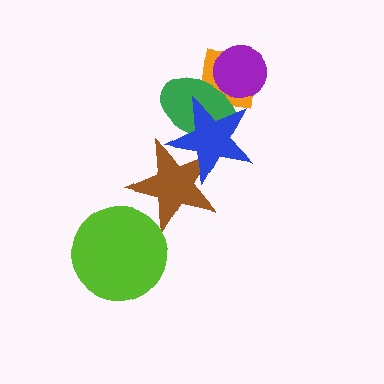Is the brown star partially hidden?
Yes, it is partially covered by another shape.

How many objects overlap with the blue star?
3 objects overlap with the blue star.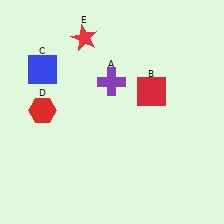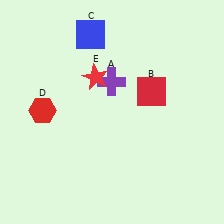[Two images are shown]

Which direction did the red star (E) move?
The red star (E) moved down.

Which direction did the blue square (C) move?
The blue square (C) moved right.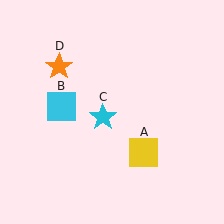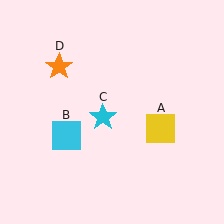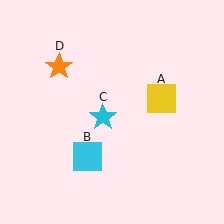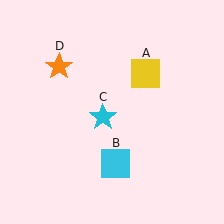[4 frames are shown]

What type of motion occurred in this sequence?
The yellow square (object A), cyan square (object B) rotated counterclockwise around the center of the scene.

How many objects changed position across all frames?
2 objects changed position: yellow square (object A), cyan square (object B).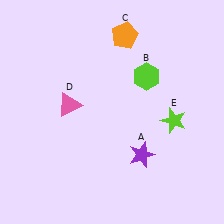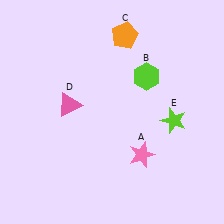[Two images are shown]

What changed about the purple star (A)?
In Image 1, A is purple. In Image 2, it changed to pink.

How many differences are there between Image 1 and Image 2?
There is 1 difference between the two images.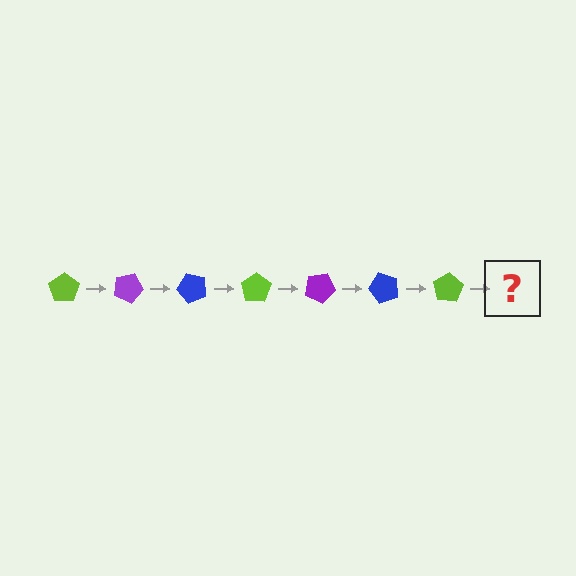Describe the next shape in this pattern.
It should be a purple pentagon, rotated 175 degrees from the start.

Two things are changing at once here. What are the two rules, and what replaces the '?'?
The two rules are that it rotates 25 degrees each step and the color cycles through lime, purple, and blue. The '?' should be a purple pentagon, rotated 175 degrees from the start.